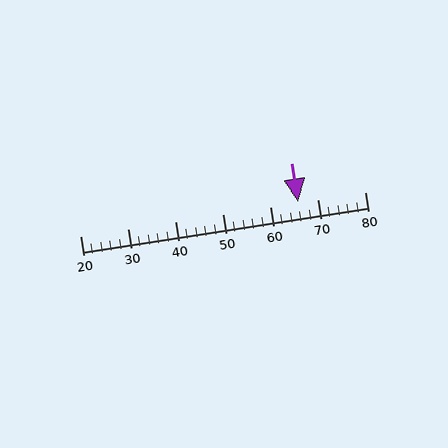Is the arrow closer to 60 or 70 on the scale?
The arrow is closer to 70.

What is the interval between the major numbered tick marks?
The major tick marks are spaced 10 units apart.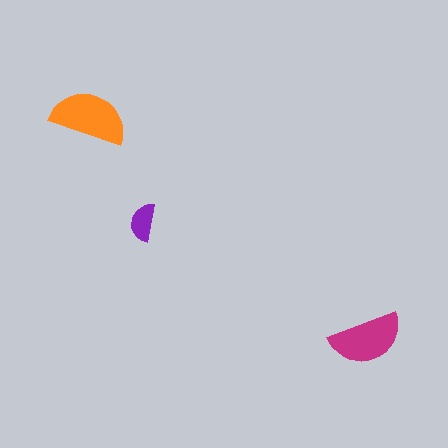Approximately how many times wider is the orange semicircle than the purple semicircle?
About 2 times wider.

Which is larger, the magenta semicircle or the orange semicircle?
The orange one.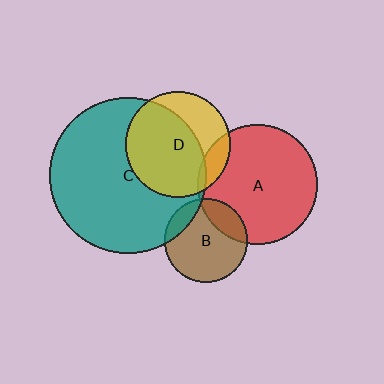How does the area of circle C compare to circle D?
Approximately 2.2 times.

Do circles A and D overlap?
Yes.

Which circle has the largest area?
Circle C (teal).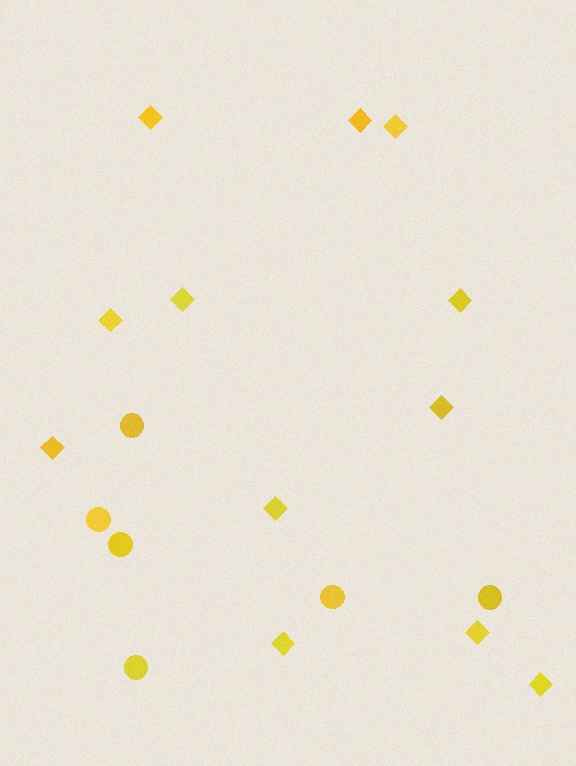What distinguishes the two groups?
There are 2 groups: one group of circles (6) and one group of diamonds (12).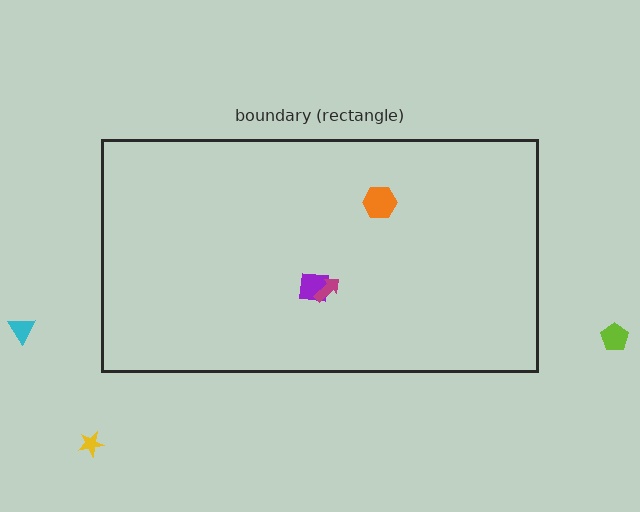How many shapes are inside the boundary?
3 inside, 3 outside.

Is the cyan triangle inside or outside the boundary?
Outside.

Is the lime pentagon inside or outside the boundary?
Outside.